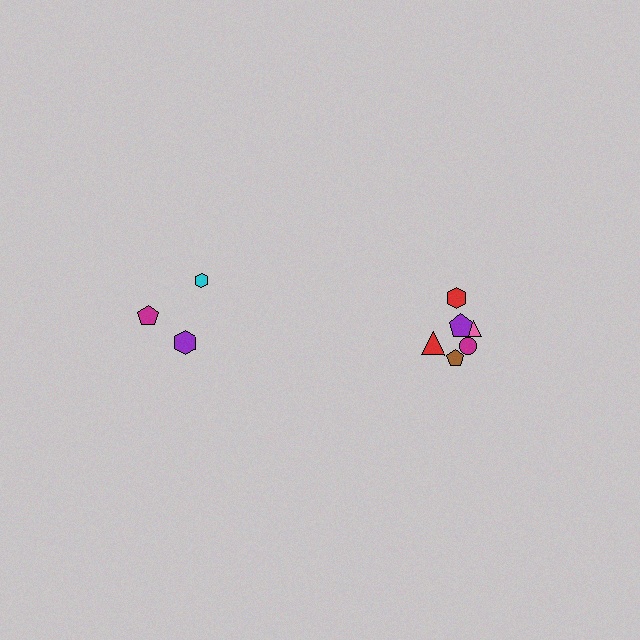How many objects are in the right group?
There are 6 objects.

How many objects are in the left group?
There are 3 objects.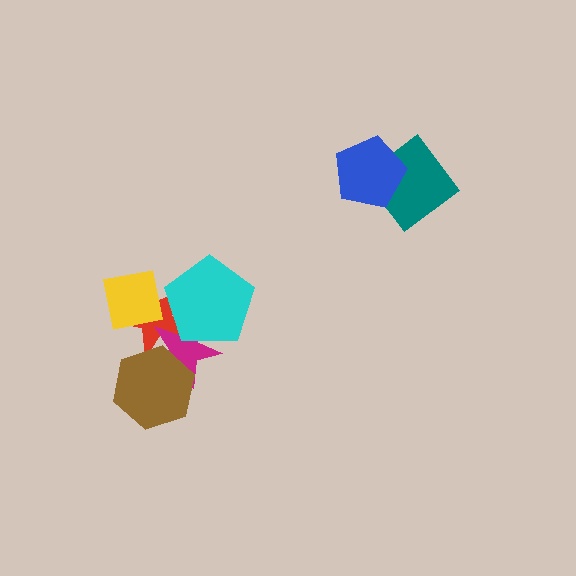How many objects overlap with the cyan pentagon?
2 objects overlap with the cyan pentagon.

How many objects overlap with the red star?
4 objects overlap with the red star.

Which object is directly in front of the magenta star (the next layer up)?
The brown hexagon is directly in front of the magenta star.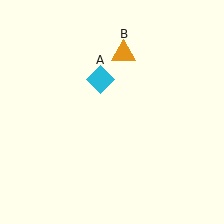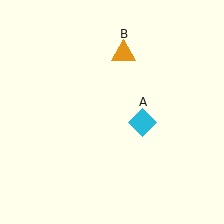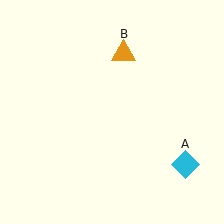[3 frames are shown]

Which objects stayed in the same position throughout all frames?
Orange triangle (object B) remained stationary.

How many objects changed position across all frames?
1 object changed position: cyan diamond (object A).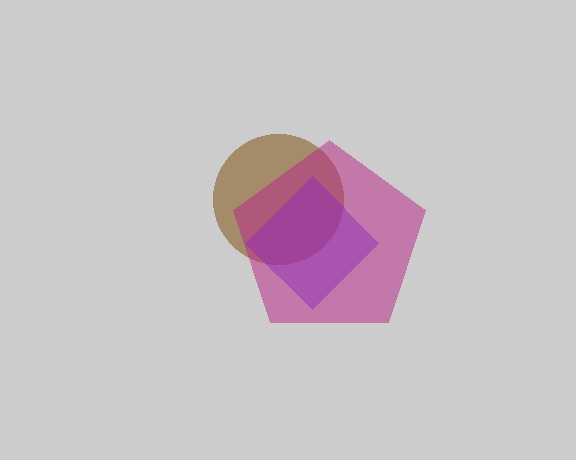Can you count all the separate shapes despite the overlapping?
Yes, there are 3 separate shapes.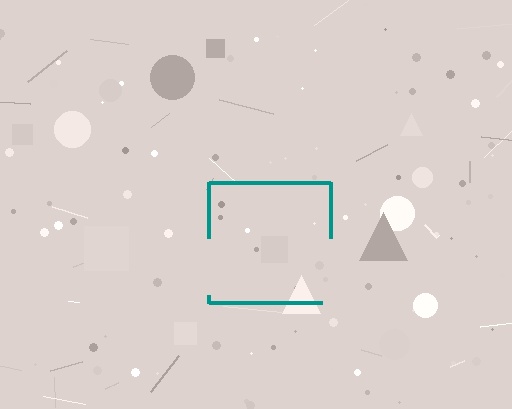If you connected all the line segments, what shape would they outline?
They would outline a square.